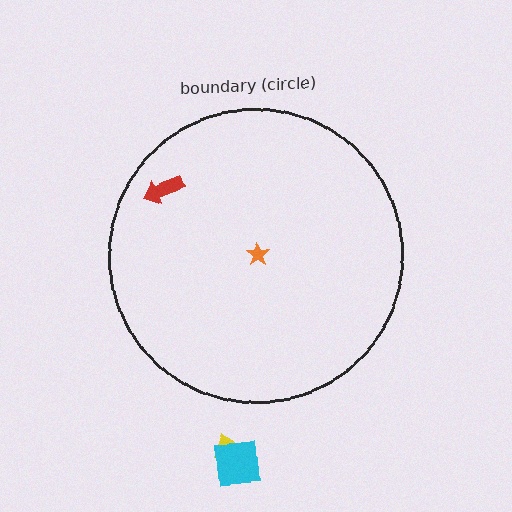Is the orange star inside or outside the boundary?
Inside.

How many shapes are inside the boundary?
2 inside, 2 outside.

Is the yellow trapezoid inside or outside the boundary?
Outside.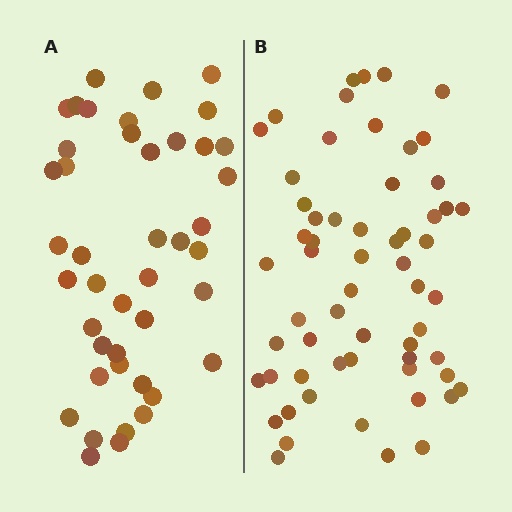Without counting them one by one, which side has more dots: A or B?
Region B (the right region) has more dots.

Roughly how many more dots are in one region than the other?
Region B has approximately 15 more dots than region A.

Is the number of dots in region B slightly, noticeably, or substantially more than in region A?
Region B has noticeably more, but not dramatically so. The ratio is roughly 1.4 to 1.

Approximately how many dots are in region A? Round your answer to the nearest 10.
About 40 dots. (The exact count is 43, which rounds to 40.)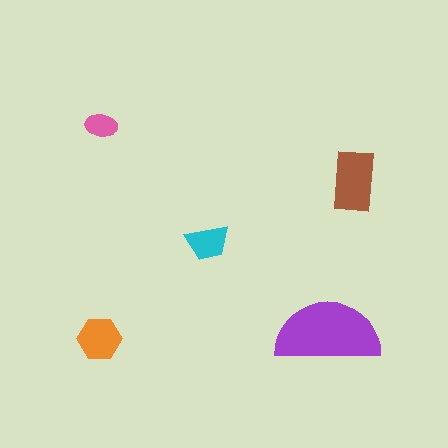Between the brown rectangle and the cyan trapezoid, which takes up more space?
The brown rectangle.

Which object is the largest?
The purple semicircle.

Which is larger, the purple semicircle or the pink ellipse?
The purple semicircle.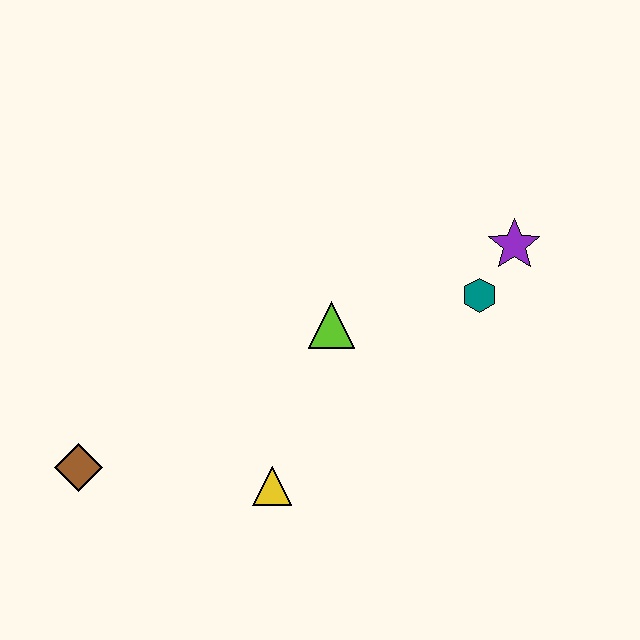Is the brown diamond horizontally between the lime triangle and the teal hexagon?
No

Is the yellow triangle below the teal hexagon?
Yes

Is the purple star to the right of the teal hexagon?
Yes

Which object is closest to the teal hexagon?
The purple star is closest to the teal hexagon.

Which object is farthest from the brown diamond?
The purple star is farthest from the brown diamond.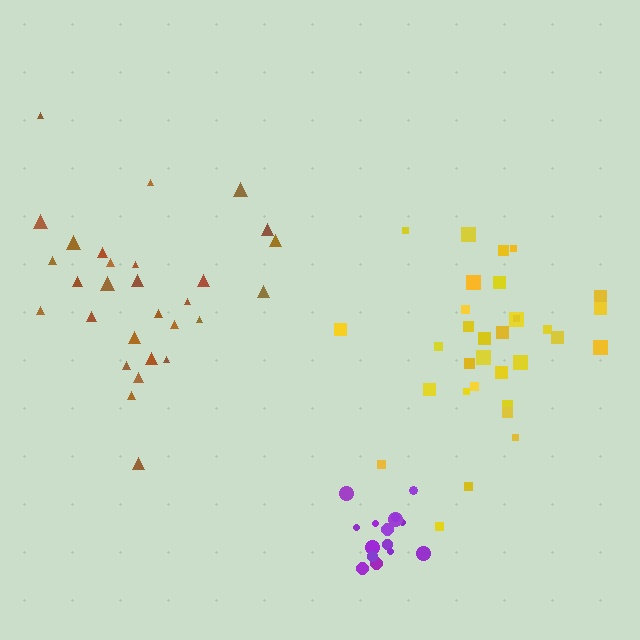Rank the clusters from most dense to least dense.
purple, yellow, brown.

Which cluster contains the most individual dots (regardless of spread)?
Yellow (32).